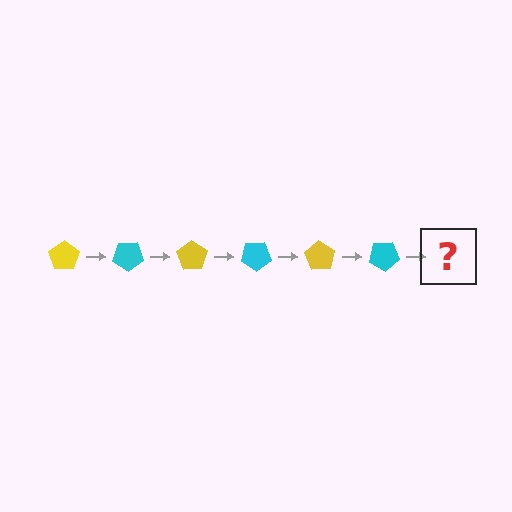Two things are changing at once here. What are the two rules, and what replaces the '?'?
The two rules are that it rotates 35 degrees each step and the color cycles through yellow and cyan. The '?' should be a yellow pentagon, rotated 210 degrees from the start.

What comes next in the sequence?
The next element should be a yellow pentagon, rotated 210 degrees from the start.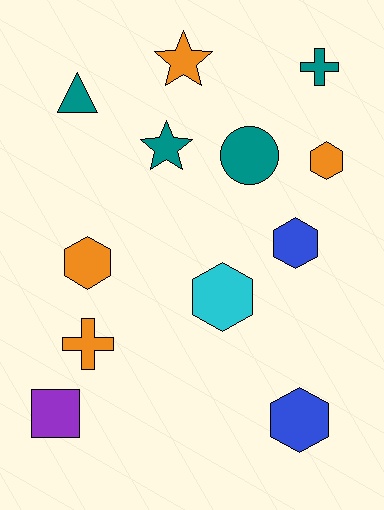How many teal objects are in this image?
There are 4 teal objects.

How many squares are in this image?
There is 1 square.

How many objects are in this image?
There are 12 objects.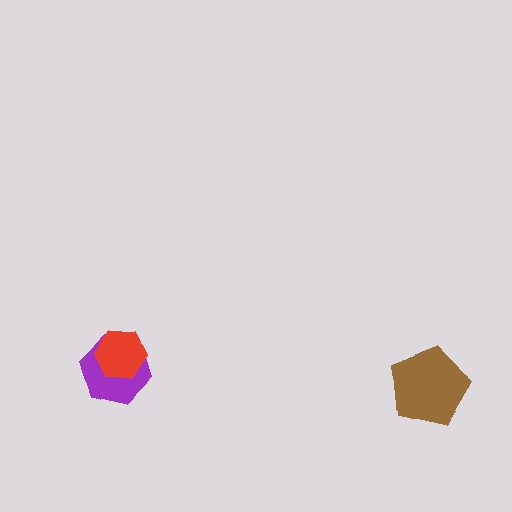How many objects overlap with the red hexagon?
1 object overlaps with the red hexagon.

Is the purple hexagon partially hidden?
Yes, it is partially covered by another shape.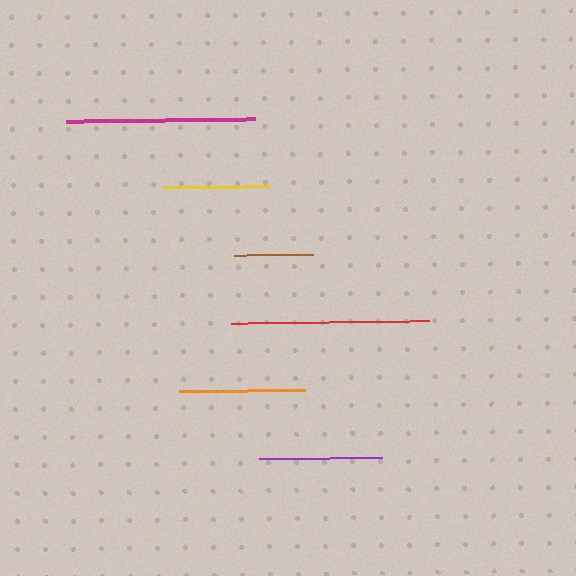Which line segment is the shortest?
The brown line is the shortest at approximately 79 pixels.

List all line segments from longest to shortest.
From longest to shortest: red, magenta, orange, purple, yellow, brown.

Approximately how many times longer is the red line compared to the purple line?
The red line is approximately 1.6 times the length of the purple line.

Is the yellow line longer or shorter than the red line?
The red line is longer than the yellow line.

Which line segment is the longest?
The red line is the longest at approximately 198 pixels.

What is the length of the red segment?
The red segment is approximately 198 pixels long.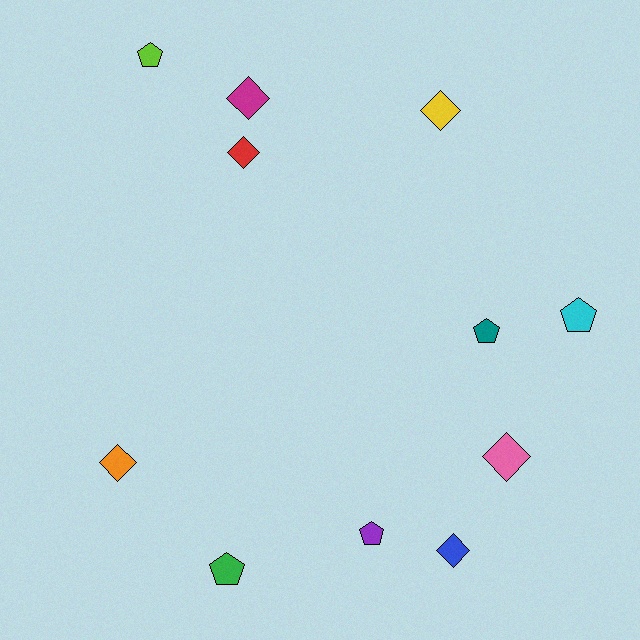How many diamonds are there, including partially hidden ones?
There are 6 diamonds.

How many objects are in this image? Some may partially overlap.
There are 11 objects.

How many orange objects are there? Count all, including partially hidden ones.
There is 1 orange object.